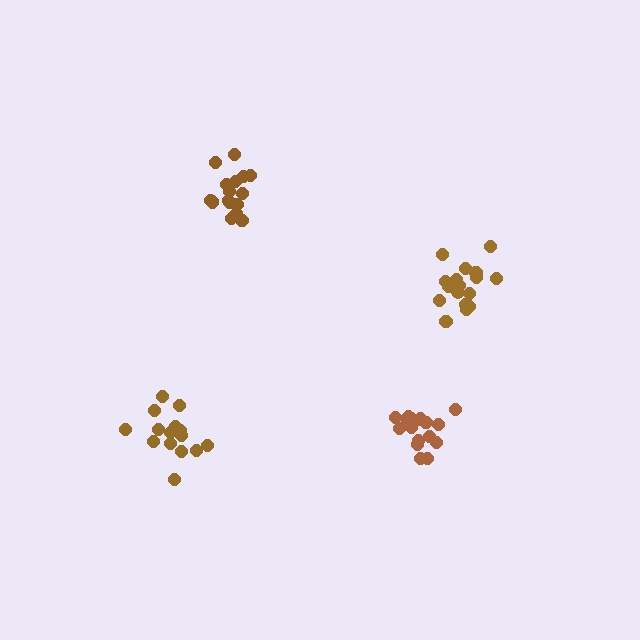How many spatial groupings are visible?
There are 4 spatial groupings.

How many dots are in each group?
Group 1: 17 dots, Group 2: 16 dots, Group 3: 15 dots, Group 4: 17 dots (65 total).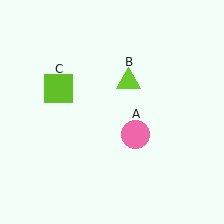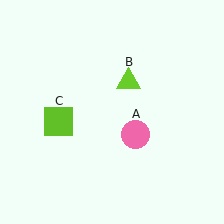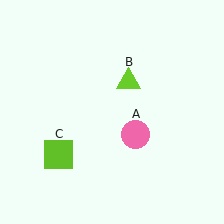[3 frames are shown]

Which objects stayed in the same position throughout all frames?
Pink circle (object A) and lime triangle (object B) remained stationary.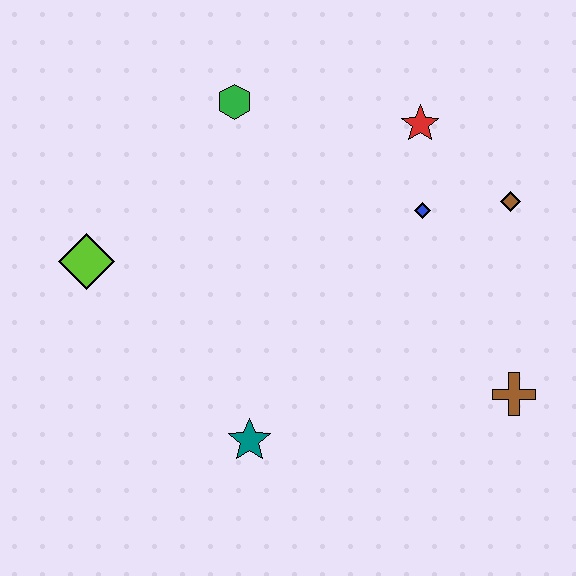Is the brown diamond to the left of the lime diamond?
No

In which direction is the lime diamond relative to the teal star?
The lime diamond is above the teal star.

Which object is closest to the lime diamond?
The green hexagon is closest to the lime diamond.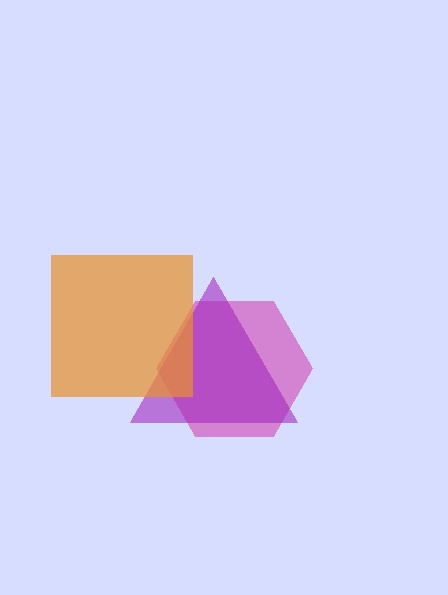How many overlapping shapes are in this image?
There are 3 overlapping shapes in the image.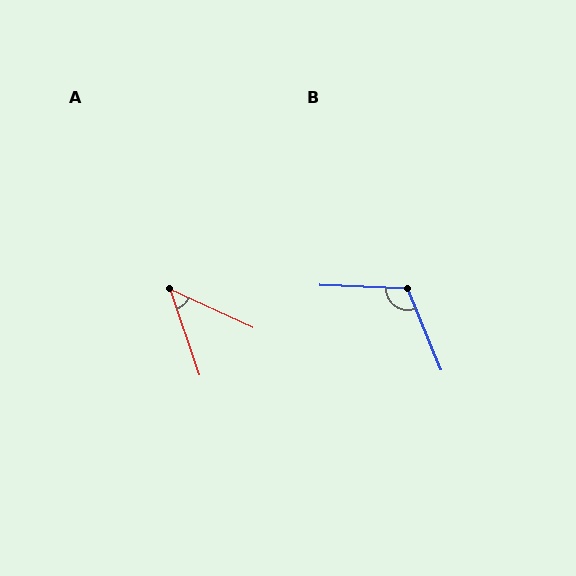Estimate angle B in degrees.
Approximately 115 degrees.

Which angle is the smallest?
A, at approximately 47 degrees.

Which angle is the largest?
B, at approximately 115 degrees.